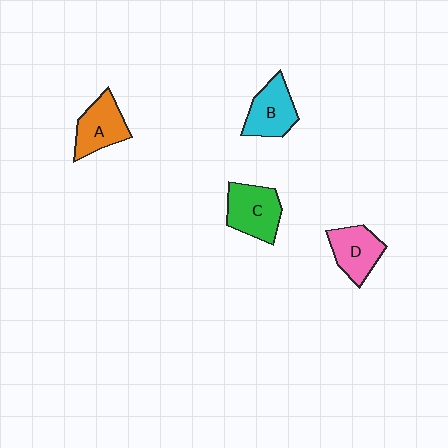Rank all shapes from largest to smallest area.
From largest to smallest: C (green), B (cyan), A (orange), D (pink).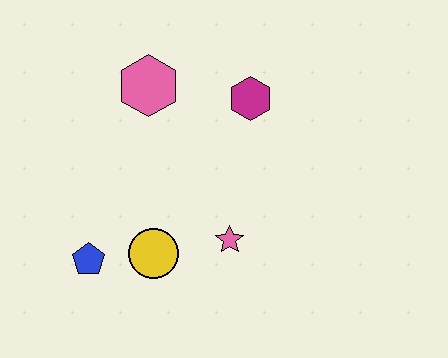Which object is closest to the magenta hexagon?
The pink hexagon is closest to the magenta hexagon.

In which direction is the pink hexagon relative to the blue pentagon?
The pink hexagon is above the blue pentagon.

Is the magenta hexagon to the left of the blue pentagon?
No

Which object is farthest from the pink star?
The pink hexagon is farthest from the pink star.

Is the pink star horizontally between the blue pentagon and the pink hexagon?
No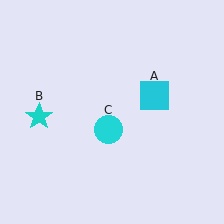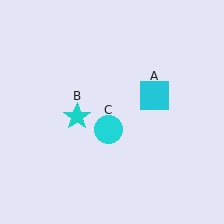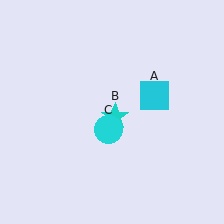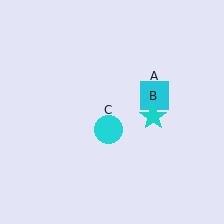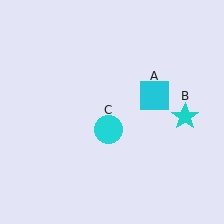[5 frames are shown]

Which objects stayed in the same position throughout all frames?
Cyan square (object A) and cyan circle (object C) remained stationary.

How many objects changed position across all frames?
1 object changed position: cyan star (object B).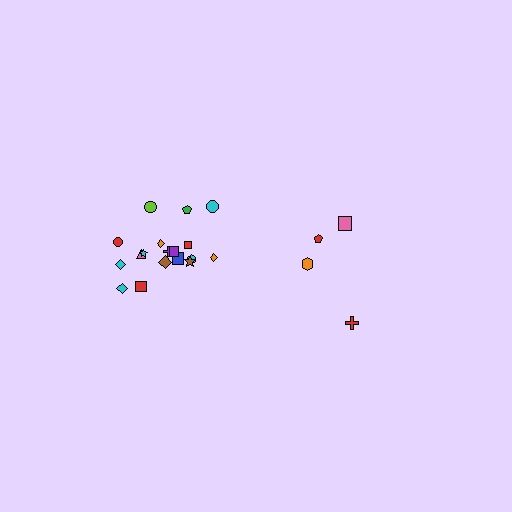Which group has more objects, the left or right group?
The left group.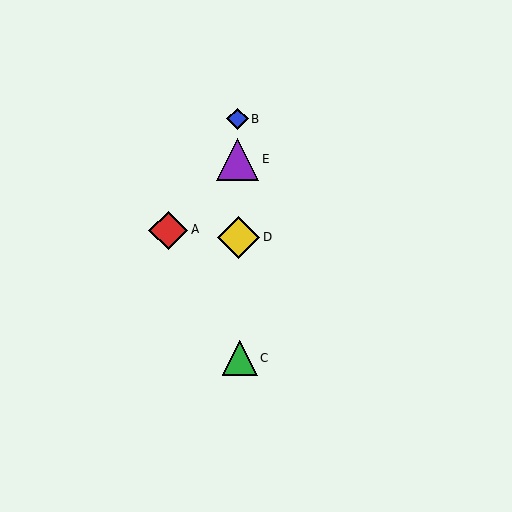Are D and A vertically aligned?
No, D is at x≈239 and A is at x≈168.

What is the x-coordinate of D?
Object D is at x≈239.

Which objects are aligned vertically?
Objects B, C, D, E are aligned vertically.